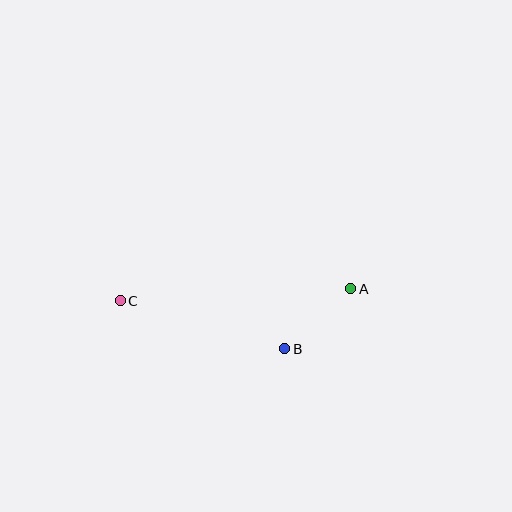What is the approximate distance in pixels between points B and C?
The distance between B and C is approximately 171 pixels.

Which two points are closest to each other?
Points A and B are closest to each other.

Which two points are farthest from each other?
Points A and C are farthest from each other.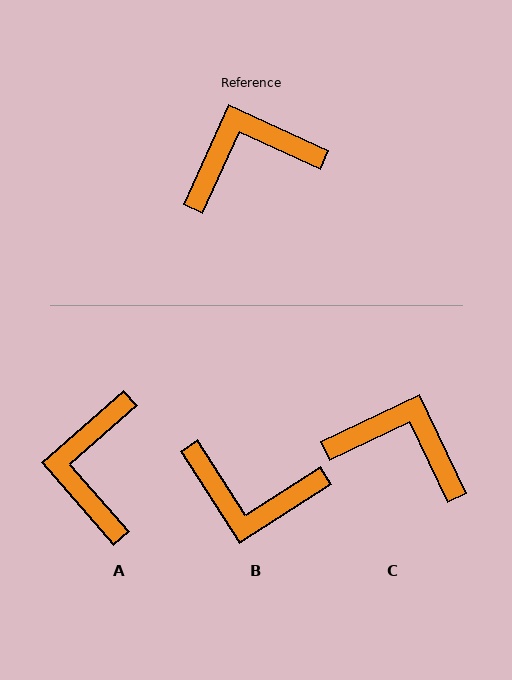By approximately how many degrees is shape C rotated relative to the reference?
Approximately 40 degrees clockwise.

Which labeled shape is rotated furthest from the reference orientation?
B, about 147 degrees away.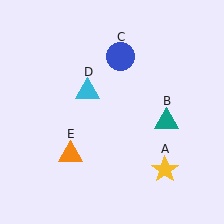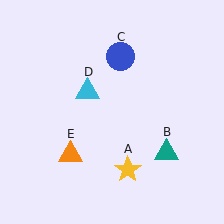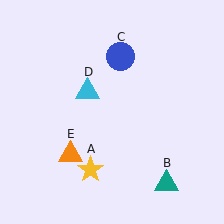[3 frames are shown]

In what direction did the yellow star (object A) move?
The yellow star (object A) moved left.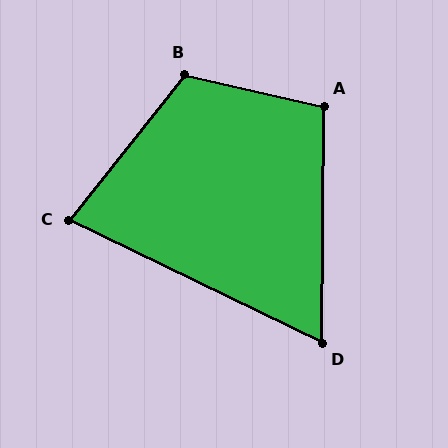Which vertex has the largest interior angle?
B, at approximately 115 degrees.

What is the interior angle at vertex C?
Approximately 78 degrees (acute).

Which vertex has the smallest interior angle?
D, at approximately 65 degrees.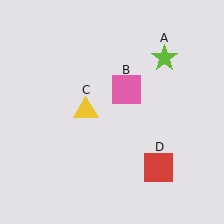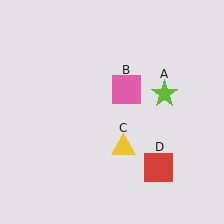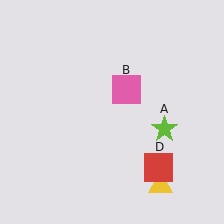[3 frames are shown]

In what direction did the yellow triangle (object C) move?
The yellow triangle (object C) moved down and to the right.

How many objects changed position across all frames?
2 objects changed position: lime star (object A), yellow triangle (object C).